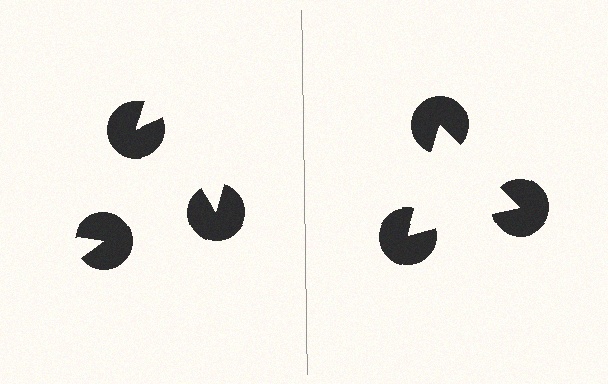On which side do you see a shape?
An illusory triangle appears on the right side. On the left side the wedge cuts are rotated, so no coherent shape forms.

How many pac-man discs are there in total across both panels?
6 — 3 on each side.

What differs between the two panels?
The pac-man discs are positioned identically on both sides; only the wedge orientations differ. On the right they align to a triangle; on the left they are misaligned.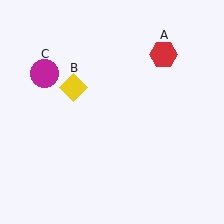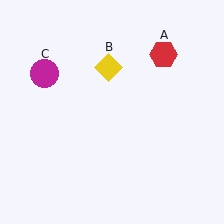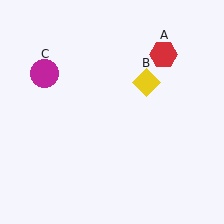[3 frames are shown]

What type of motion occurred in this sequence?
The yellow diamond (object B) rotated clockwise around the center of the scene.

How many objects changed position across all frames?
1 object changed position: yellow diamond (object B).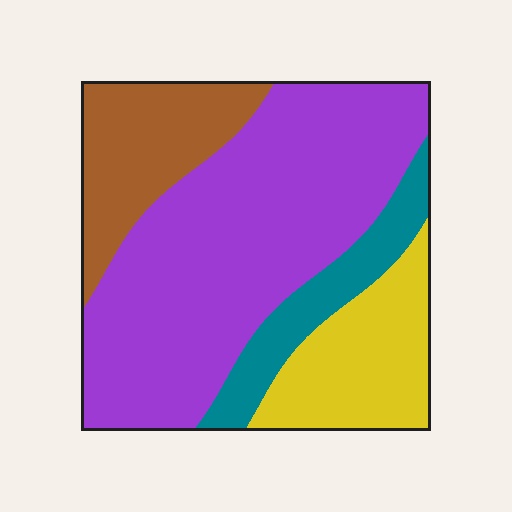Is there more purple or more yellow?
Purple.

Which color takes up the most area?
Purple, at roughly 55%.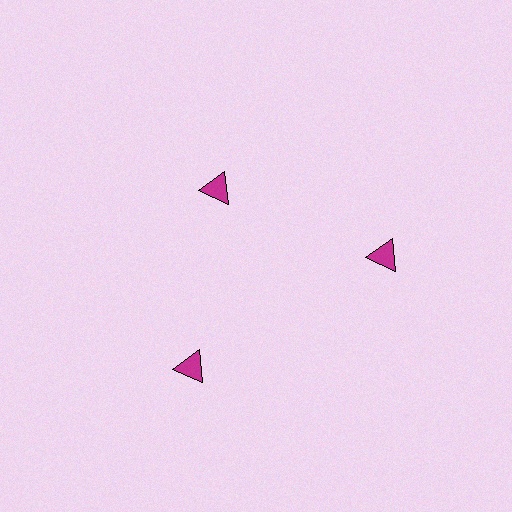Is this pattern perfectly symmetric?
No. The 3 magenta triangles are arranged in a ring, but one element near the 11 o'clock position is pulled inward toward the center, breaking the 3-fold rotational symmetry.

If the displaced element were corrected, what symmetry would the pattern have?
It would have 3-fold rotational symmetry — the pattern would map onto itself every 120 degrees.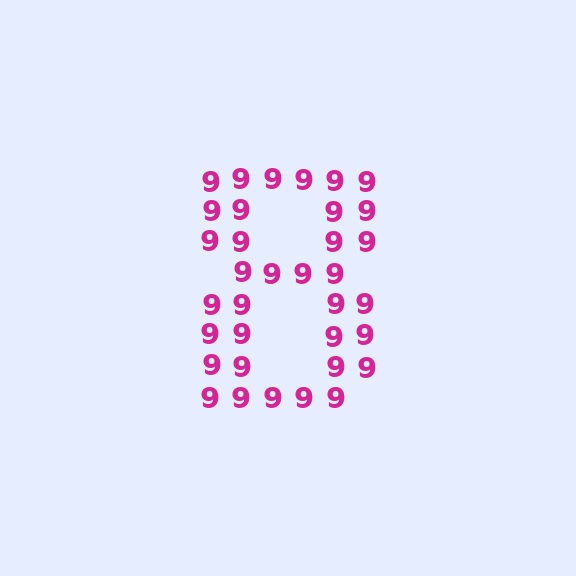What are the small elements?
The small elements are digit 9's.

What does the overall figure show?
The overall figure shows the digit 8.